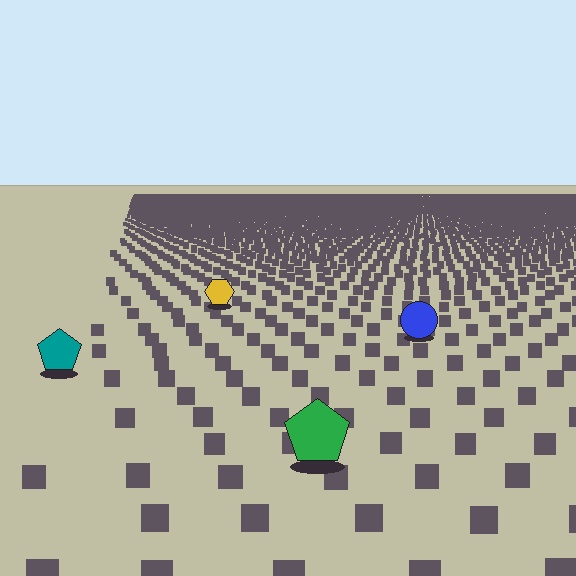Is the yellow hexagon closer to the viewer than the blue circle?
No. The blue circle is closer — you can tell from the texture gradient: the ground texture is coarser near it.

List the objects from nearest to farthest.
From nearest to farthest: the green pentagon, the teal pentagon, the blue circle, the yellow hexagon.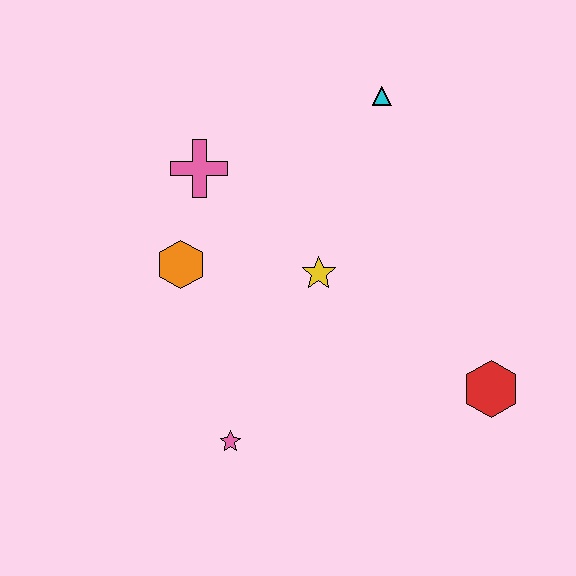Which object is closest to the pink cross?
The orange hexagon is closest to the pink cross.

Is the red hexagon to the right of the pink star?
Yes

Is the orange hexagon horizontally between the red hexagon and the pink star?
No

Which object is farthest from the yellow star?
The red hexagon is farthest from the yellow star.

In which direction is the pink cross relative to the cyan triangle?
The pink cross is to the left of the cyan triangle.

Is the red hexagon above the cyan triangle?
No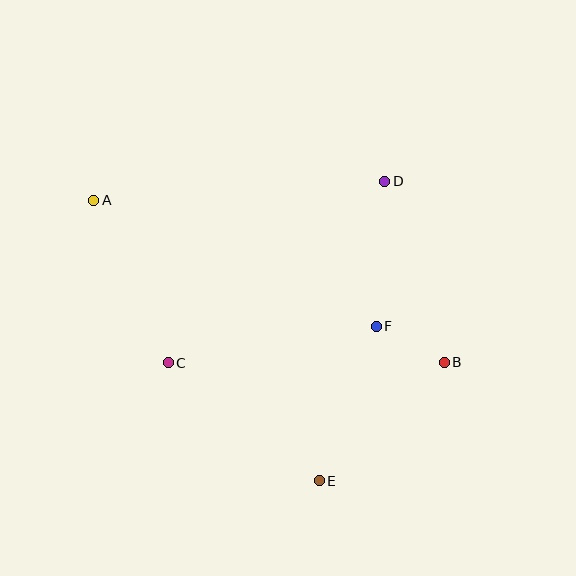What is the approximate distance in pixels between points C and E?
The distance between C and E is approximately 192 pixels.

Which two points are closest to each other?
Points B and F are closest to each other.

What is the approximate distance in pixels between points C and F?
The distance between C and F is approximately 211 pixels.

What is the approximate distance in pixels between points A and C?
The distance between A and C is approximately 179 pixels.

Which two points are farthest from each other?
Points A and B are farthest from each other.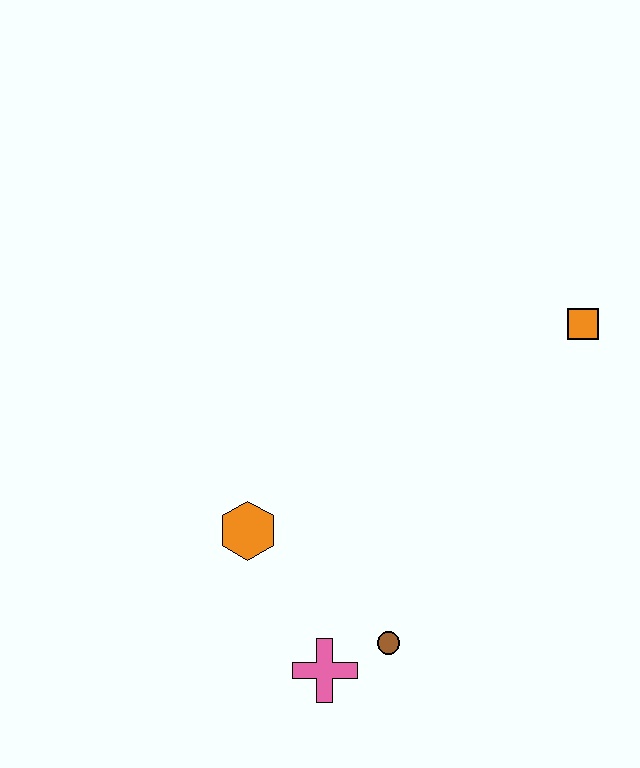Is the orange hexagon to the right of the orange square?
No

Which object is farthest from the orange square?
The pink cross is farthest from the orange square.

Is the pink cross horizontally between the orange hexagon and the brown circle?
Yes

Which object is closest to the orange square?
The brown circle is closest to the orange square.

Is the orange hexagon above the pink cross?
Yes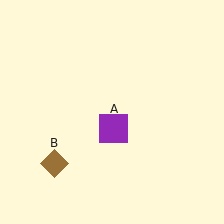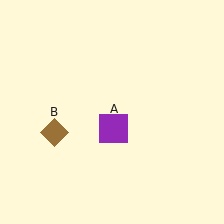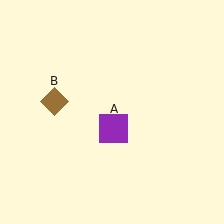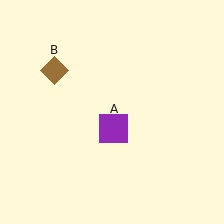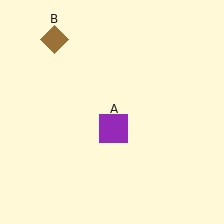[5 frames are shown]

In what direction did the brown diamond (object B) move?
The brown diamond (object B) moved up.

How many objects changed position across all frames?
1 object changed position: brown diamond (object B).